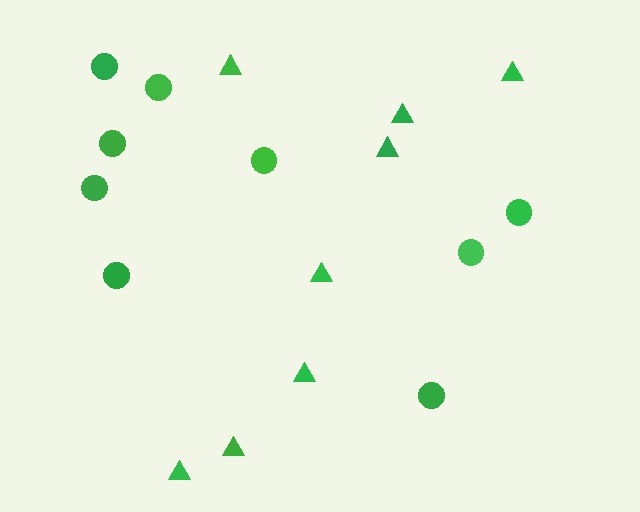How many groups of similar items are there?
There are 2 groups: one group of triangles (8) and one group of circles (9).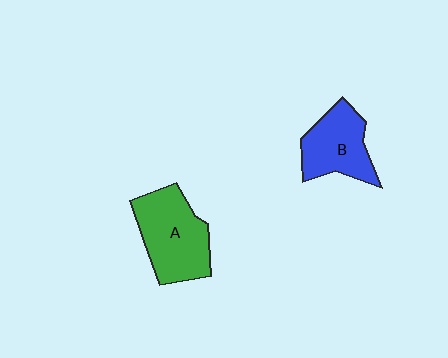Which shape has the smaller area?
Shape B (blue).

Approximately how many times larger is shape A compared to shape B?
Approximately 1.3 times.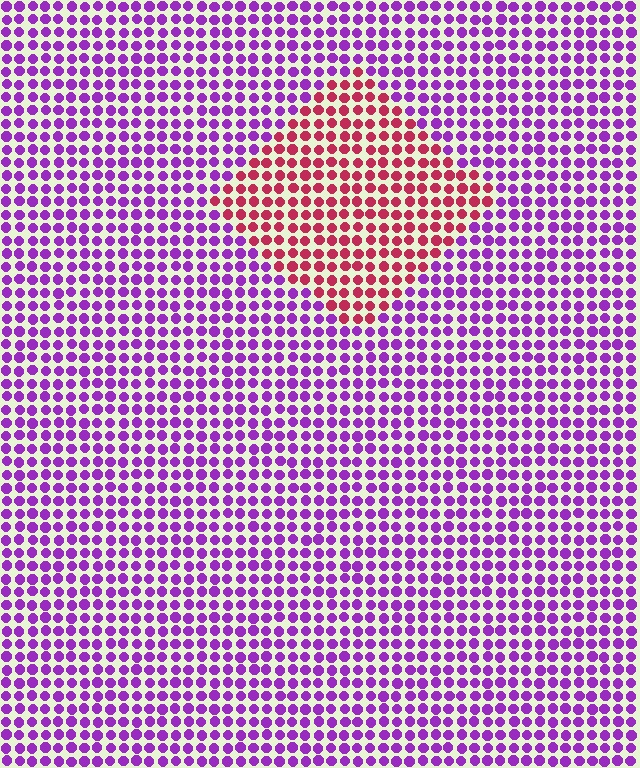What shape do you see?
I see a diamond.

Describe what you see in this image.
The image is filled with small purple elements in a uniform arrangement. A diamond-shaped region is visible where the elements are tinted to a slightly different hue, forming a subtle color boundary.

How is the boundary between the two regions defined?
The boundary is defined purely by a slight shift in hue (about 58 degrees). Spacing, size, and orientation are identical on both sides.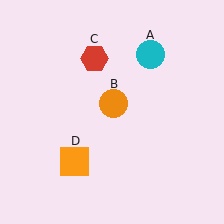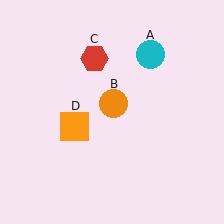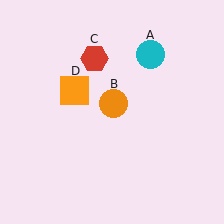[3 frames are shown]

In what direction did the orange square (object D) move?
The orange square (object D) moved up.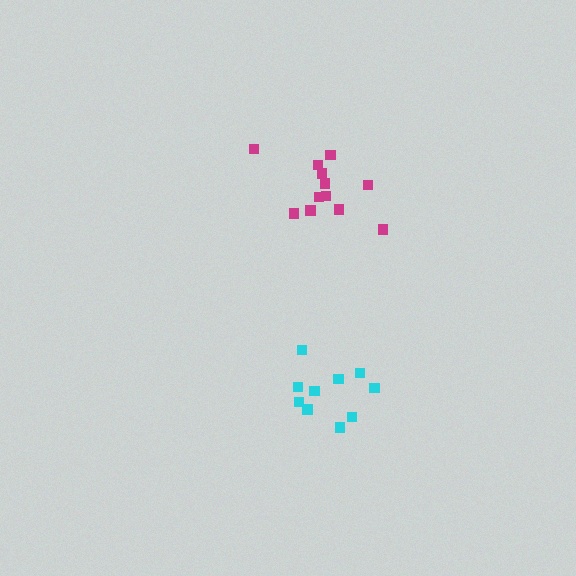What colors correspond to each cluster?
The clusters are colored: magenta, cyan.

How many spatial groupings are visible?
There are 2 spatial groupings.